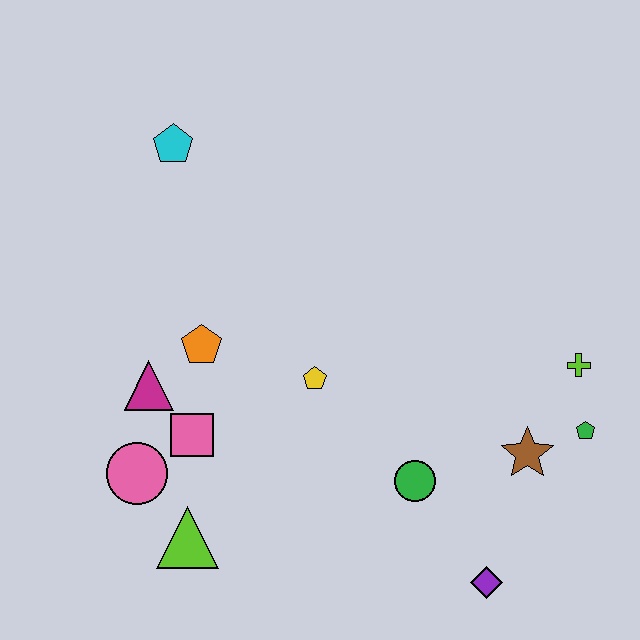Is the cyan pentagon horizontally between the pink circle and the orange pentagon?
Yes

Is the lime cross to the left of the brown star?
No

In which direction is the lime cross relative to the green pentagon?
The lime cross is above the green pentagon.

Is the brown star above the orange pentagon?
No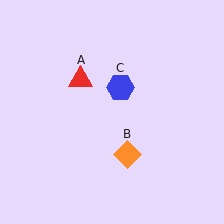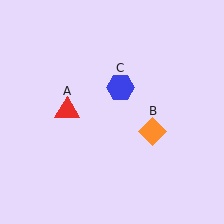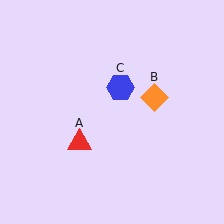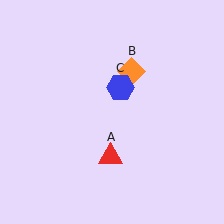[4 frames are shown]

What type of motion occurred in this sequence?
The red triangle (object A), orange diamond (object B) rotated counterclockwise around the center of the scene.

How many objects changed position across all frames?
2 objects changed position: red triangle (object A), orange diamond (object B).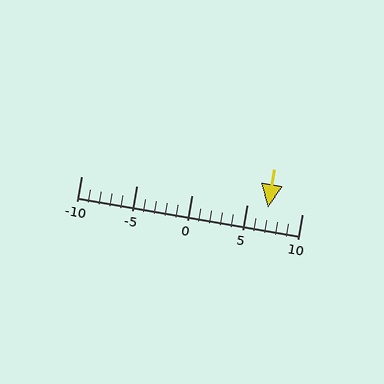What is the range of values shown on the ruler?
The ruler shows values from -10 to 10.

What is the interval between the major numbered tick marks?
The major tick marks are spaced 5 units apart.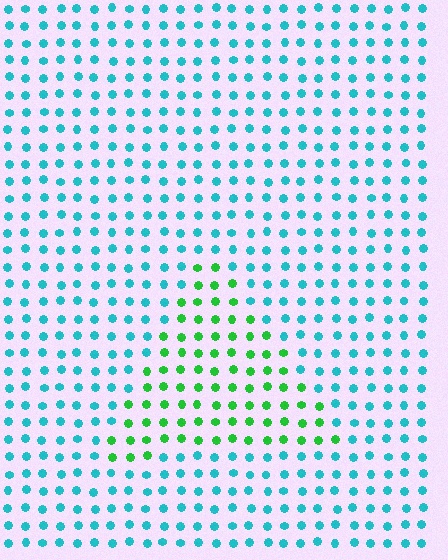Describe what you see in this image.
The image is filled with small cyan elements in a uniform arrangement. A triangle-shaped region is visible where the elements are tinted to a slightly different hue, forming a subtle color boundary.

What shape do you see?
I see a triangle.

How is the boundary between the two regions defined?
The boundary is defined purely by a slight shift in hue (about 55 degrees). Spacing, size, and orientation are identical on both sides.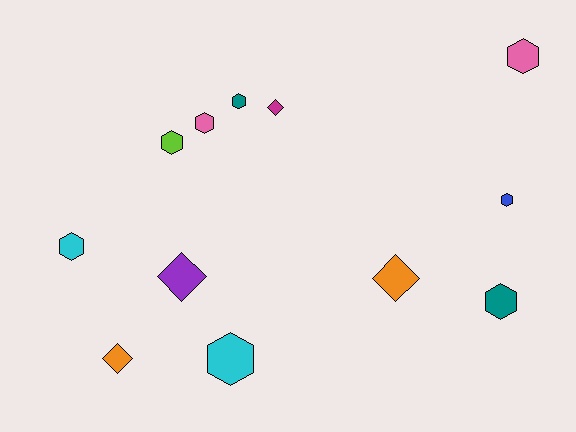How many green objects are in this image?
There are no green objects.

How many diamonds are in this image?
There are 4 diamonds.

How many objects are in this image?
There are 12 objects.